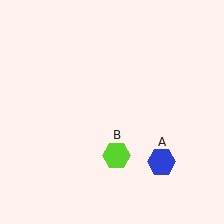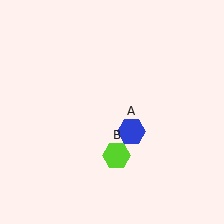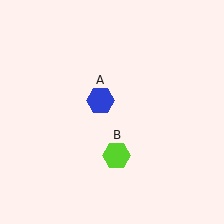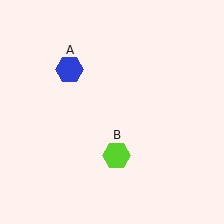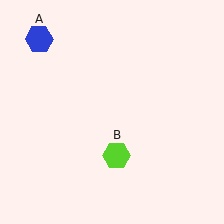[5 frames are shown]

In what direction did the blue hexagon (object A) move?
The blue hexagon (object A) moved up and to the left.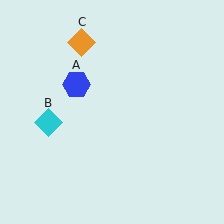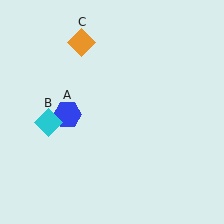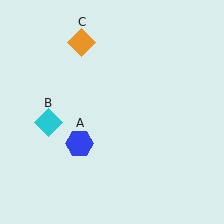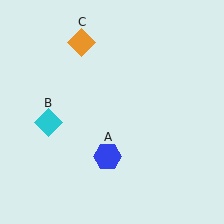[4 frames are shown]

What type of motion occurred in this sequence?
The blue hexagon (object A) rotated counterclockwise around the center of the scene.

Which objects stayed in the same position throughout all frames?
Cyan diamond (object B) and orange diamond (object C) remained stationary.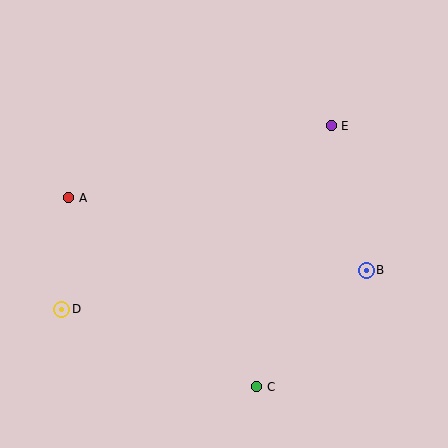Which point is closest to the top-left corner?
Point A is closest to the top-left corner.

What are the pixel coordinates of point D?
Point D is at (62, 309).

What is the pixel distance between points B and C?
The distance between B and C is 160 pixels.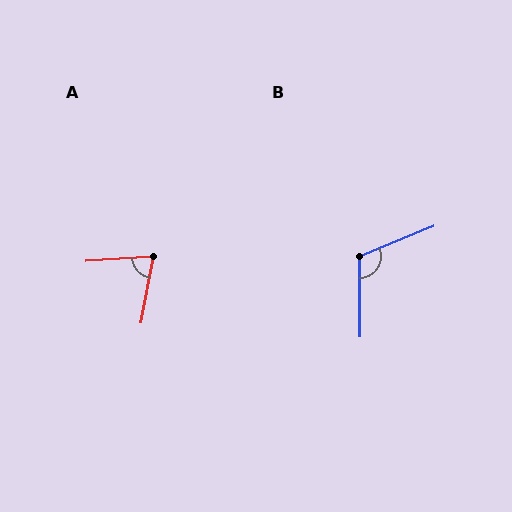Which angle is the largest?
B, at approximately 112 degrees.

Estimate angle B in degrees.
Approximately 112 degrees.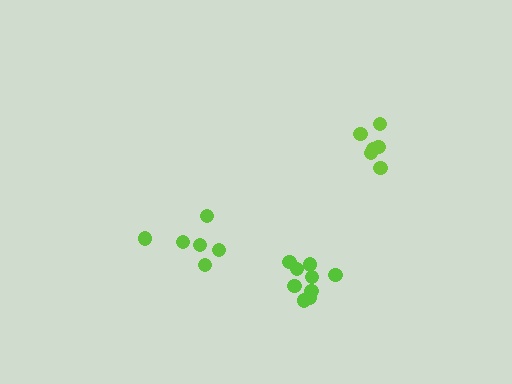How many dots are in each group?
Group 1: 6 dots, Group 2: 6 dots, Group 3: 9 dots (21 total).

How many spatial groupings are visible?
There are 3 spatial groupings.